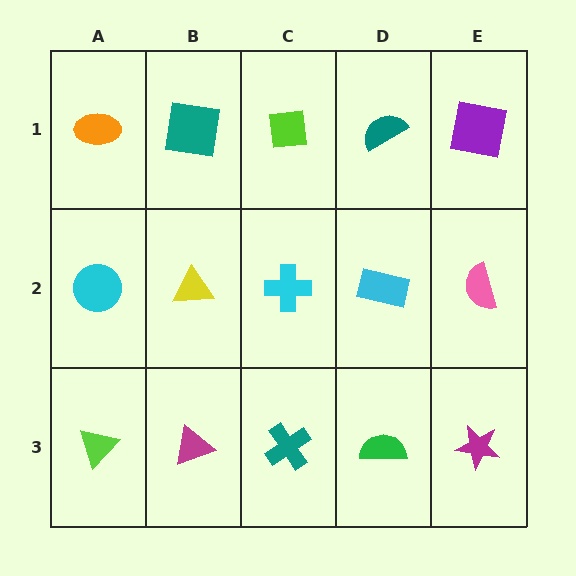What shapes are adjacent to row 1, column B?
A yellow triangle (row 2, column B), an orange ellipse (row 1, column A), a lime square (row 1, column C).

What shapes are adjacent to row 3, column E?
A pink semicircle (row 2, column E), a green semicircle (row 3, column D).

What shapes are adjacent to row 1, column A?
A cyan circle (row 2, column A), a teal square (row 1, column B).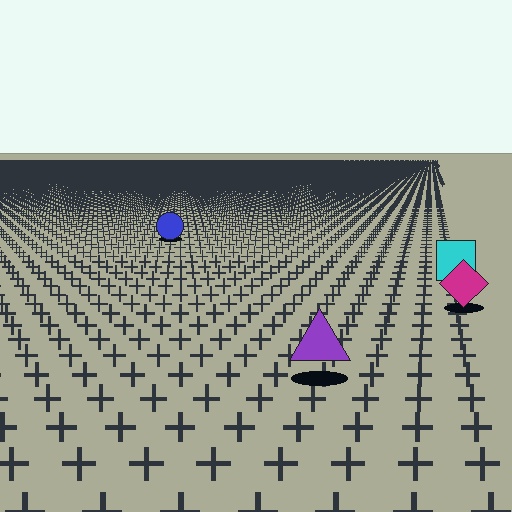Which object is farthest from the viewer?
The blue circle is farthest from the viewer. It appears smaller and the ground texture around it is denser.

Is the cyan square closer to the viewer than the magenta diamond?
No. The magenta diamond is closer — you can tell from the texture gradient: the ground texture is coarser near it.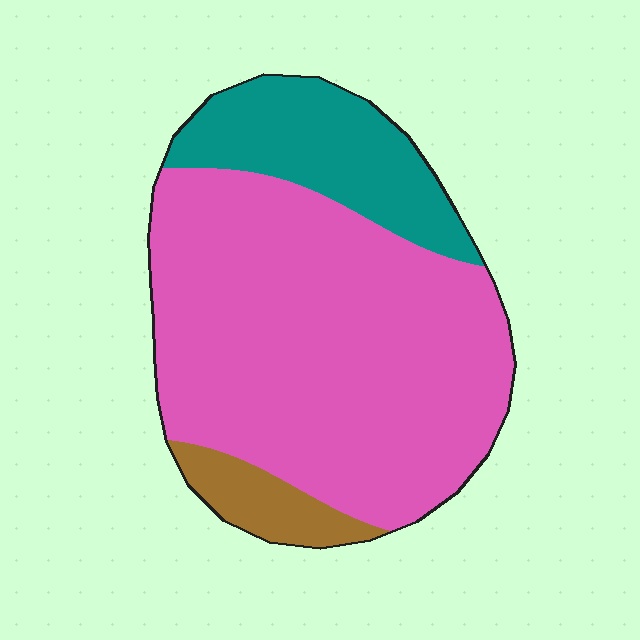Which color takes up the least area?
Brown, at roughly 10%.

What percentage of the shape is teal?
Teal takes up between a sixth and a third of the shape.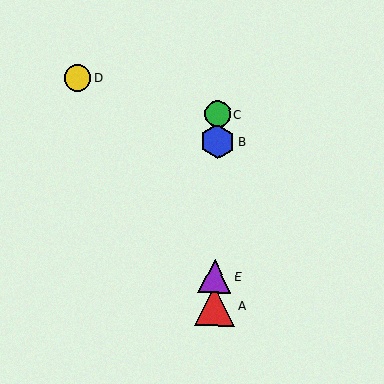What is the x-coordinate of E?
Object E is at x≈215.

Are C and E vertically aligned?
Yes, both are at x≈218.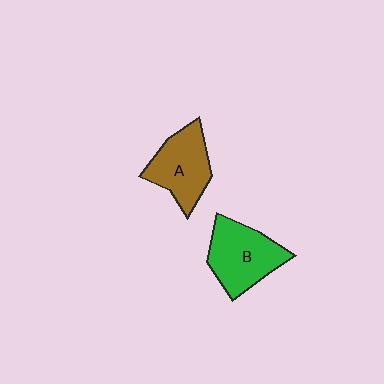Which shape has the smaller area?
Shape A (brown).